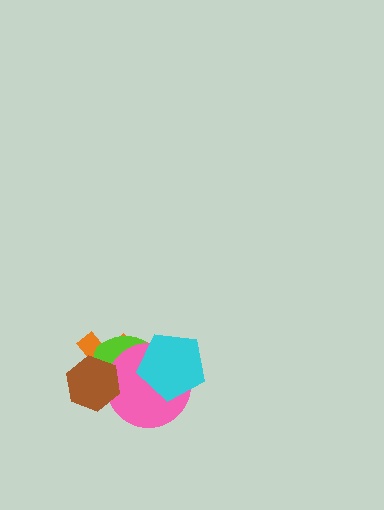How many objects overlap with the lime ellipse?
4 objects overlap with the lime ellipse.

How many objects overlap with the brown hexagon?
3 objects overlap with the brown hexagon.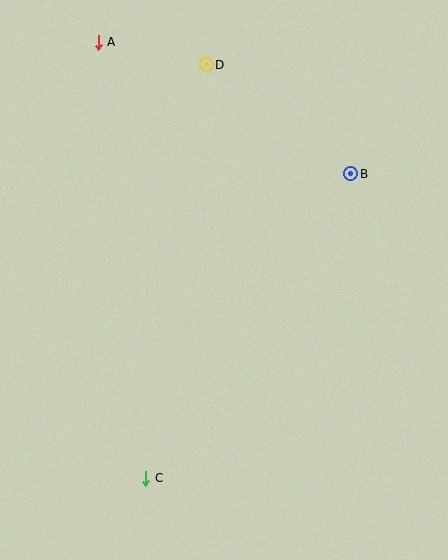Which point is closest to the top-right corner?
Point B is closest to the top-right corner.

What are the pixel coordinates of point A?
Point A is at (98, 42).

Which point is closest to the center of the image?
Point B at (351, 174) is closest to the center.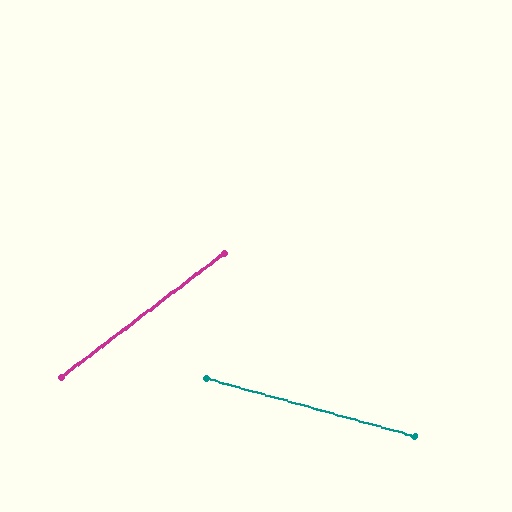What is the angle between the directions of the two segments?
Approximately 53 degrees.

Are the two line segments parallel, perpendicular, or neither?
Neither parallel nor perpendicular — they differ by about 53°.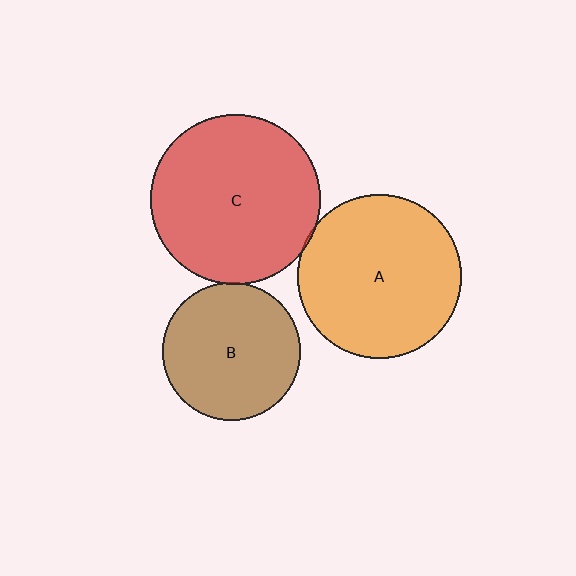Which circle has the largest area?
Circle C (red).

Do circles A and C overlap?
Yes.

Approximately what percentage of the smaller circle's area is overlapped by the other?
Approximately 5%.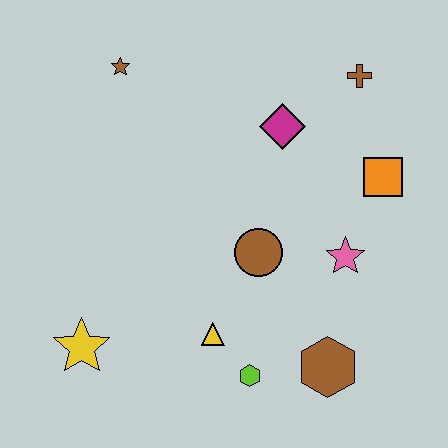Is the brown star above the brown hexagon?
Yes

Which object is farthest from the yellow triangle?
The brown cross is farthest from the yellow triangle.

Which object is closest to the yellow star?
The yellow triangle is closest to the yellow star.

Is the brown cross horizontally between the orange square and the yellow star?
Yes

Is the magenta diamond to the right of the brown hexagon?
No